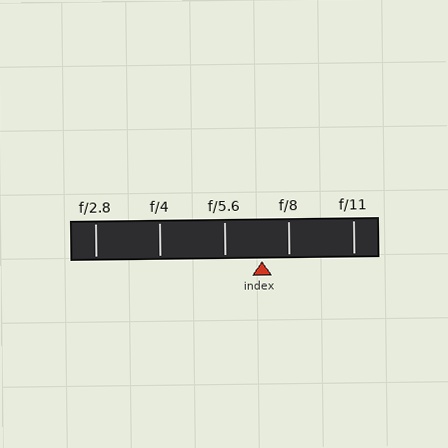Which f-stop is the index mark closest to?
The index mark is closest to f/8.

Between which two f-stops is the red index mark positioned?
The index mark is between f/5.6 and f/8.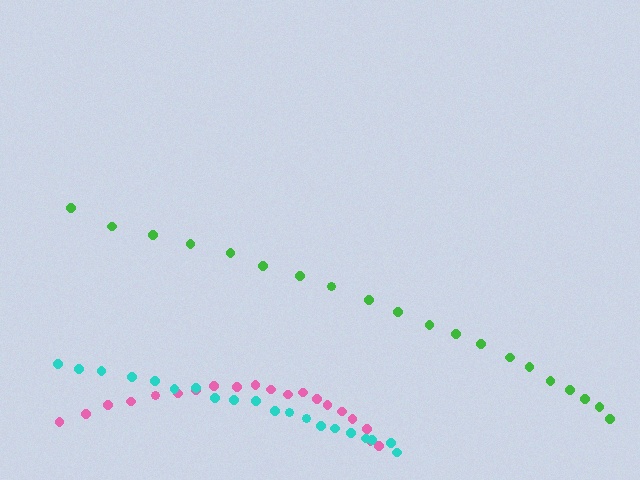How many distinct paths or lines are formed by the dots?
There are 3 distinct paths.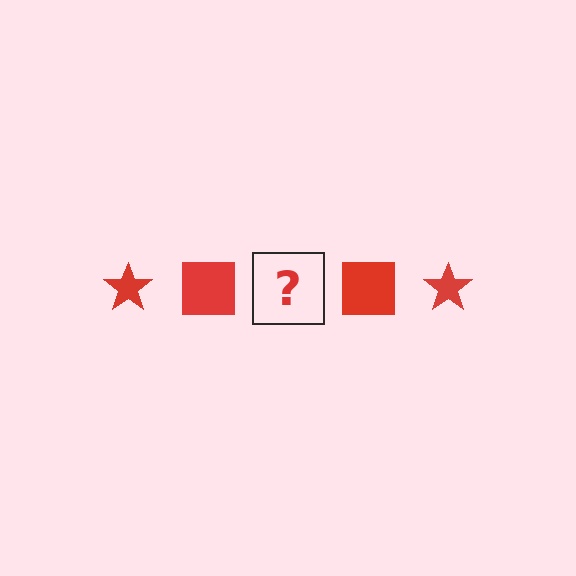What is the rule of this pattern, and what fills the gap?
The rule is that the pattern cycles through star, square shapes in red. The gap should be filled with a red star.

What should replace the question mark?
The question mark should be replaced with a red star.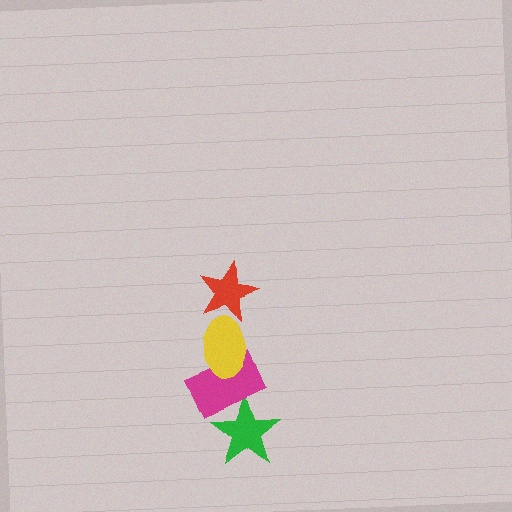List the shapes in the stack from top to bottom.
From top to bottom: the red star, the yellow ellipse, the magenta rectangle, the green star.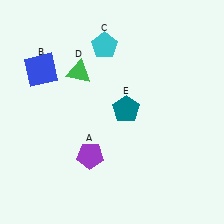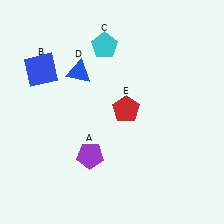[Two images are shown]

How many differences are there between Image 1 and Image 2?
There are 2 differences between the two images.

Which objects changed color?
D changed from green to blue. E changed from teal to red.